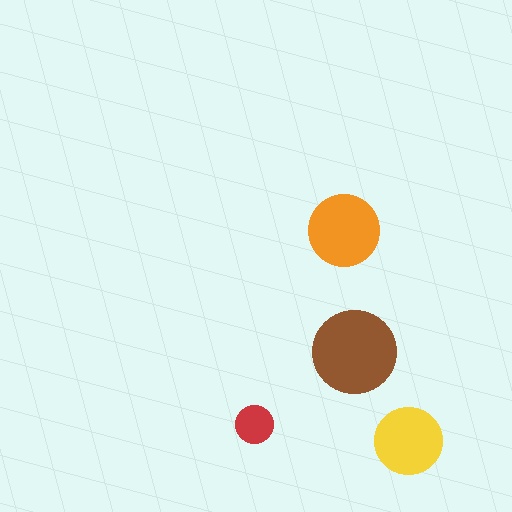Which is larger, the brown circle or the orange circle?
The brown one.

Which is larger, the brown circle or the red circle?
The brown one.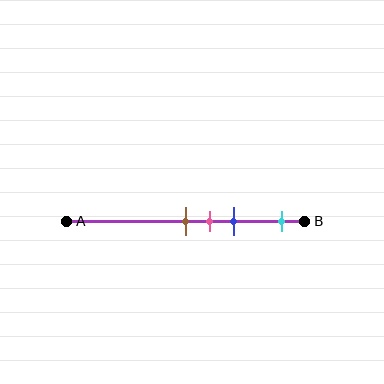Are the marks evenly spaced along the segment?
No, the marks are not evenly spaced.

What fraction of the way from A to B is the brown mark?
The brown mark is approximately 50% (0.5) of the way from A to B.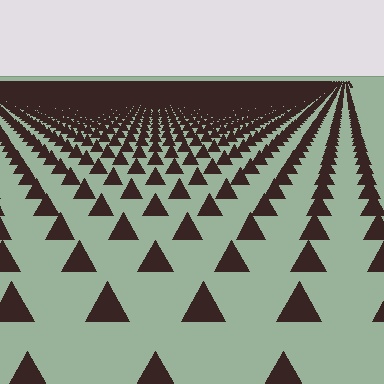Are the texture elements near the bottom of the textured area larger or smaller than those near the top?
Larger. Near the bottom, elements are closer to the viewer and appear at a bigger on-screen size.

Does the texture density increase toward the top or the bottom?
Density increases toward the top.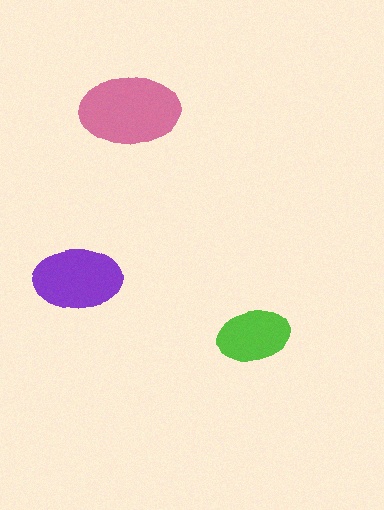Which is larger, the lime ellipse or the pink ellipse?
The pink one.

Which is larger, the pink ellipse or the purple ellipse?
The pink one.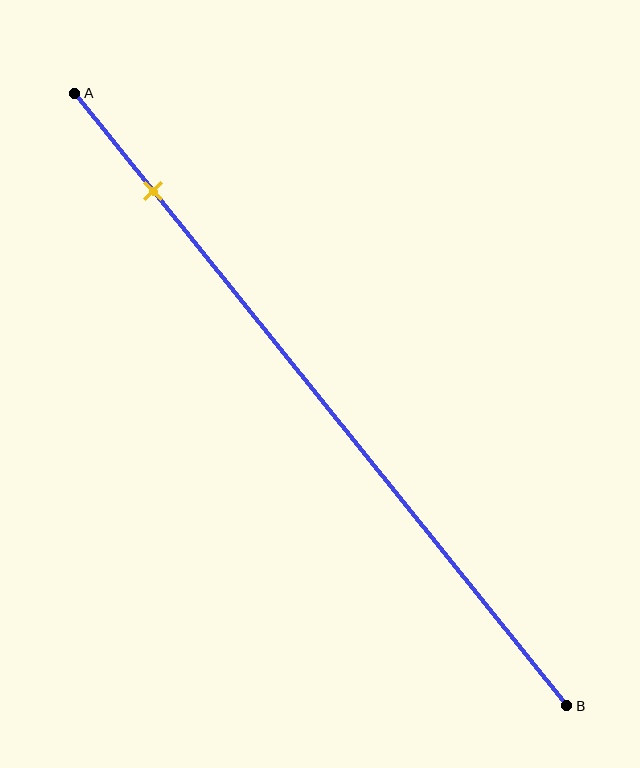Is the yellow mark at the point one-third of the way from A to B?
No, the mark is at about 15% from A, not at the 33% one-third point.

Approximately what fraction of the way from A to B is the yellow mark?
The yellow mark is approximately 15% of the way from A to B.